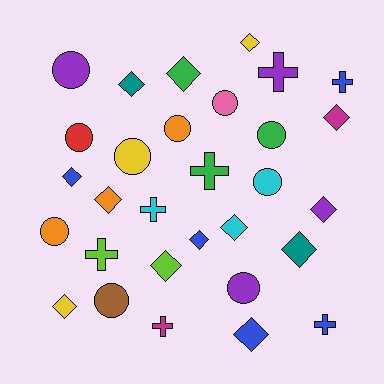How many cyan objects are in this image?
There are 3 cyan objects.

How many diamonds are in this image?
There are 13 diamonds.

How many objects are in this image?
There are 30 objects.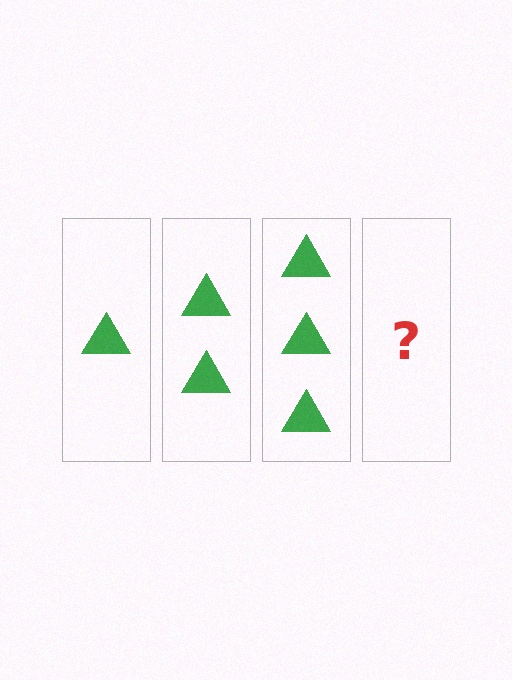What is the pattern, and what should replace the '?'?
The pattern is that each step adds one more triangle. The '?' should be 4 triangles.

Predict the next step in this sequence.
The next step is 4 triangles.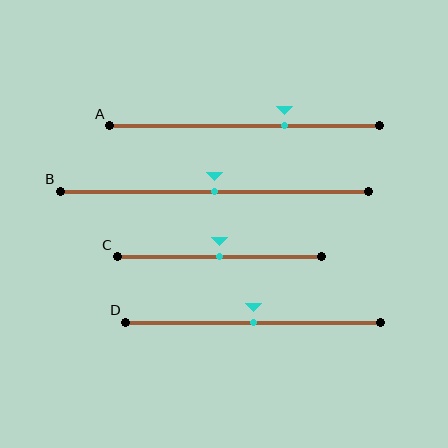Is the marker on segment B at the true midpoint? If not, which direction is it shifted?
Yes, the marker on segment B is at the true midpoint.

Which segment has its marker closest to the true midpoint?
Segment B has its marker closest to the true midpoint.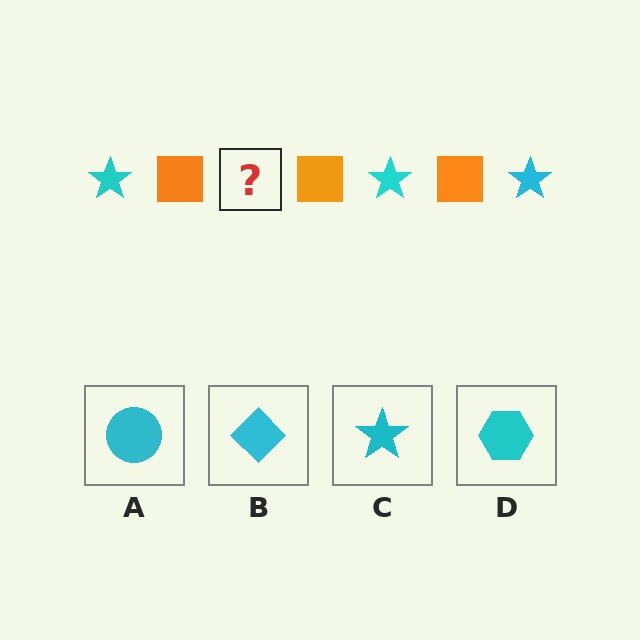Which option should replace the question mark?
Option C.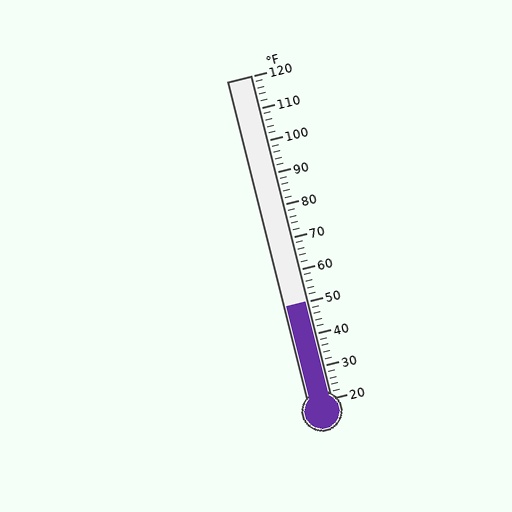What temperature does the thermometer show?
The thermometer shows approximately 50°F.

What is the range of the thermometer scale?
The thermometer scale ranges from 20°F to 120°F.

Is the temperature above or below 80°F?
The temperature is below 80°F.